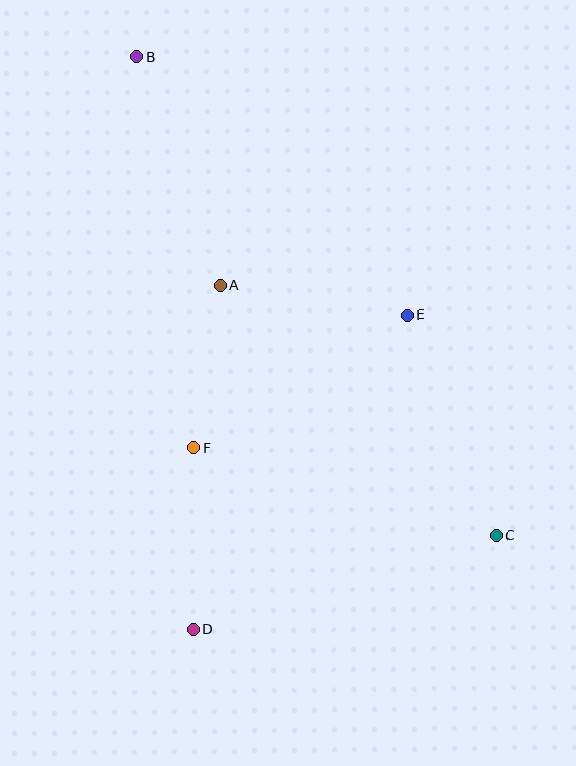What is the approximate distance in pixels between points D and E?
The distance between D and E is approximately 381 pixels.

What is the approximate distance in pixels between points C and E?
The distance between C and E is approximately 238 pixels.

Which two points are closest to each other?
Points A and F are closest to each other.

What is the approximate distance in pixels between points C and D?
The distance between C and D is approximately 317 pixels.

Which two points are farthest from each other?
Points B and C are farthest from each other.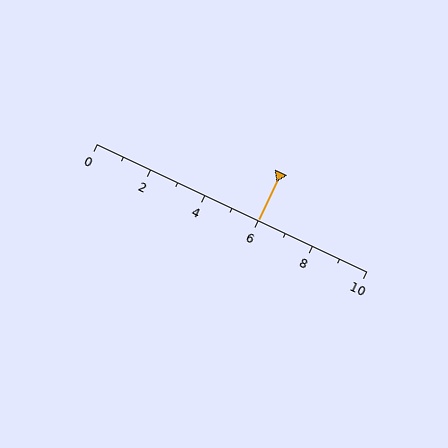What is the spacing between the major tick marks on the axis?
The major ticks are spaced 2 apart.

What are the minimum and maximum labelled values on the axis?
The axis runs from 0 to 10.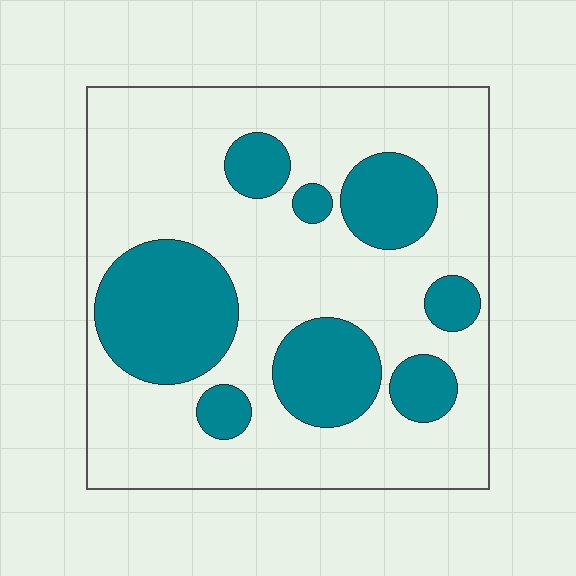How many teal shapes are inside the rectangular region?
8.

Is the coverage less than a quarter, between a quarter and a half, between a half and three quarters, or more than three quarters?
Between a quarter and a half.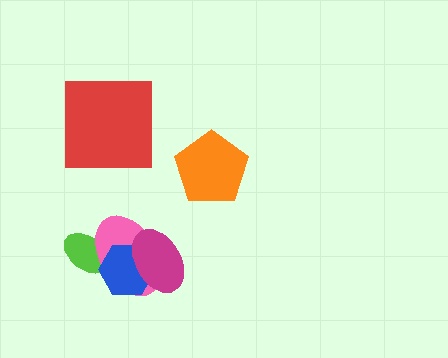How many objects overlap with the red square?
0 objects overlap with the red square.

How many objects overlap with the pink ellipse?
3 objects overlap with the pink ellipse.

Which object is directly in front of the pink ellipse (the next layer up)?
The blue hexagon is directly in front of the pink ellipse.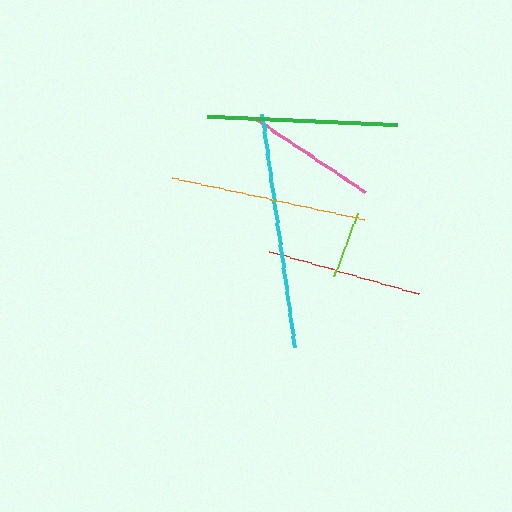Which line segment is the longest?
The cyan line is the longest at approximately 236 pixels.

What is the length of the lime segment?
The lime segment is approximately 68 pixels long.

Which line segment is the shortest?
The lime line is the shortest at approximately 68 pixels.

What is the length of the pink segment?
The pink segment is approximately 133 pixels long.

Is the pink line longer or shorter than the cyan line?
The cyan line is longer than the pink line.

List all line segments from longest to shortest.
From longest to shortest: cyan, orange, green, red, pink, lime.